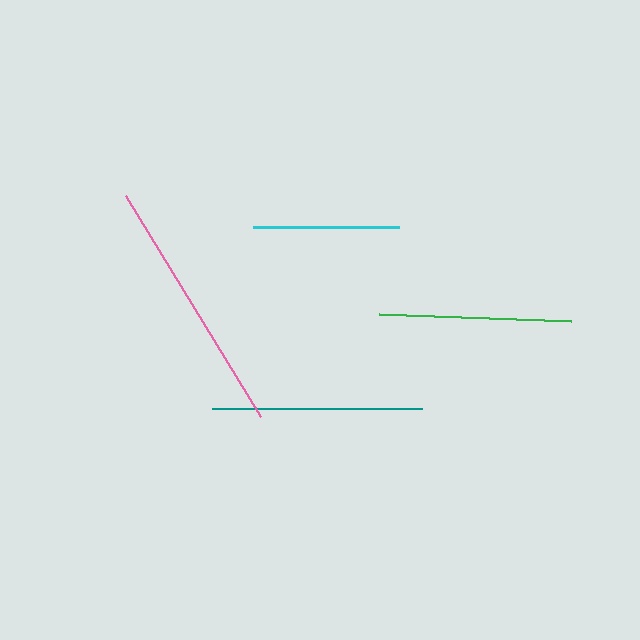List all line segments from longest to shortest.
From longest to shortest: pink, teal, green, cyan.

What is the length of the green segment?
The green segment is approximately 192 pixels long.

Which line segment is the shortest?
The cyan line is the shortest at approximately 146 pixels.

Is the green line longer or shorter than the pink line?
The pink line is longer than the green line.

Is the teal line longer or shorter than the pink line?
The pink line is longer than the teal line.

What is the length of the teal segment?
The teal segment is approximately 210 pixels long.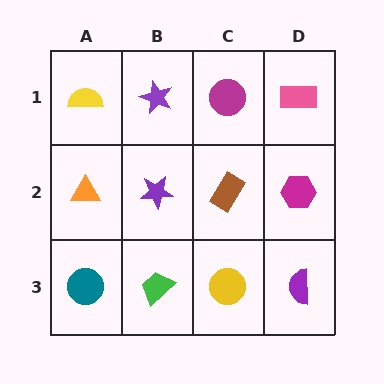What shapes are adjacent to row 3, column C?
A brown rectangle (row 2, column C), a green trapezoid (row 3, column B), a purple semicircle (row 3, column D).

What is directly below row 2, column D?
A purple semicircle.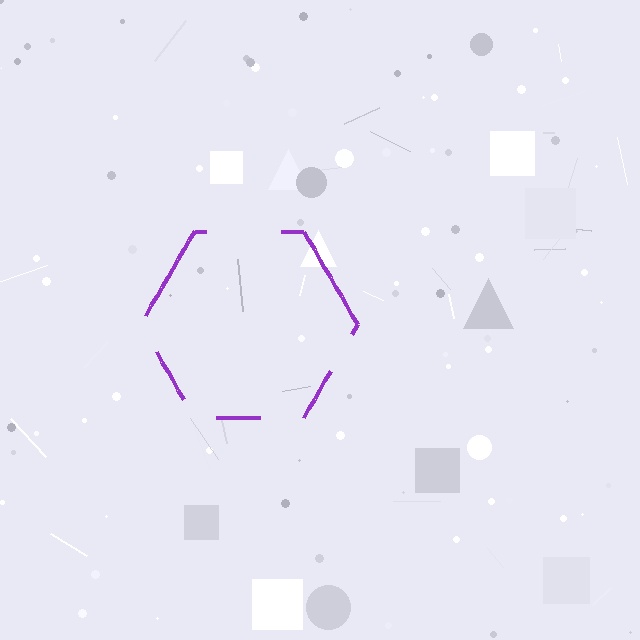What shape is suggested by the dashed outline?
The dashed outline suggests a hexagon.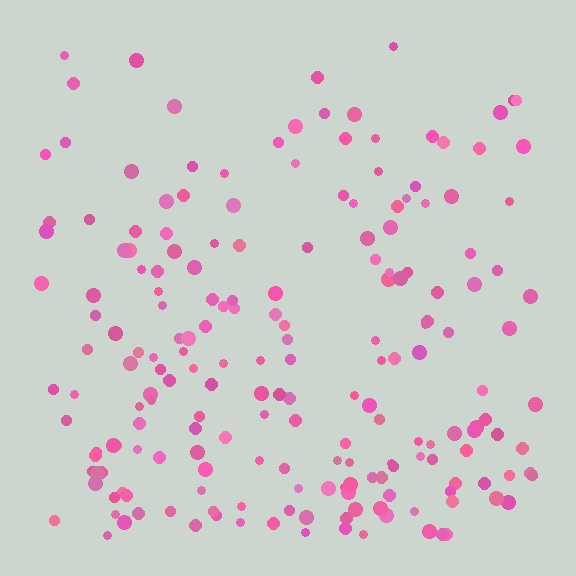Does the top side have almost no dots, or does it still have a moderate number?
Still a moderate number, just noticeably fewer than the bottom.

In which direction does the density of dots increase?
From top to bottom, with the bottom side densest.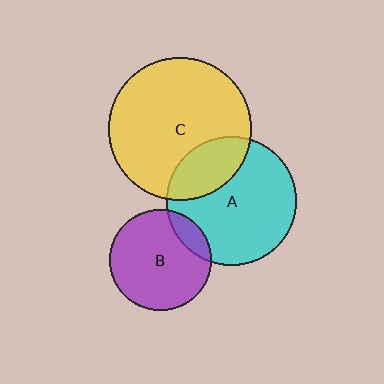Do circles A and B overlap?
Yes.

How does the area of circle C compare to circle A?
Approximately 1.2 times.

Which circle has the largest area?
Circle C (yellow).